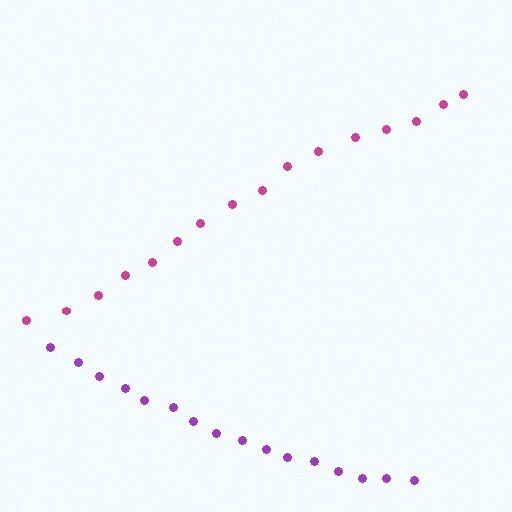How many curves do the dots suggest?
There are 2 distinct paths.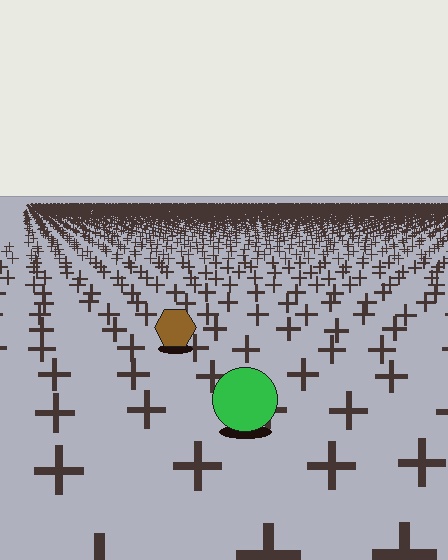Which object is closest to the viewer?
The green circle is closest. The texture marks near it are larger and more spread out.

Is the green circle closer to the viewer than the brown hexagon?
Yes. The green circle is closer — you can tell from the texture gradient: the ground texture is coarser near it.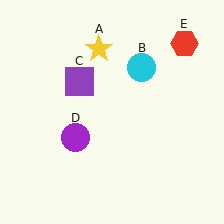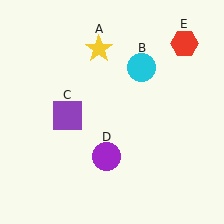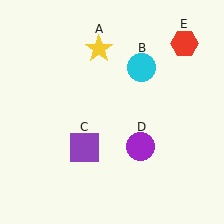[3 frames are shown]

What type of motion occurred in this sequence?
The purple square (object C), purple circle (object D) rotated counterclockwise around the center of the scene.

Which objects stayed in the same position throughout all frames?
Yellow star (object A) and cyan circle (object B) and red hexagon (object E) remained stationary.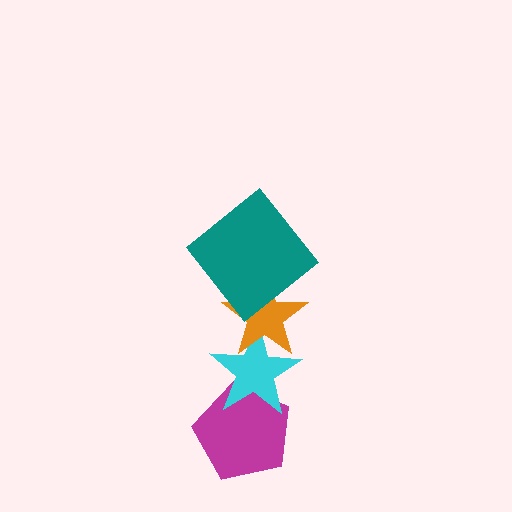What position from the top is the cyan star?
The cyan star is 3rd from the top.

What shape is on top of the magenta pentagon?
The cyan star is on top of the magenta pentagon.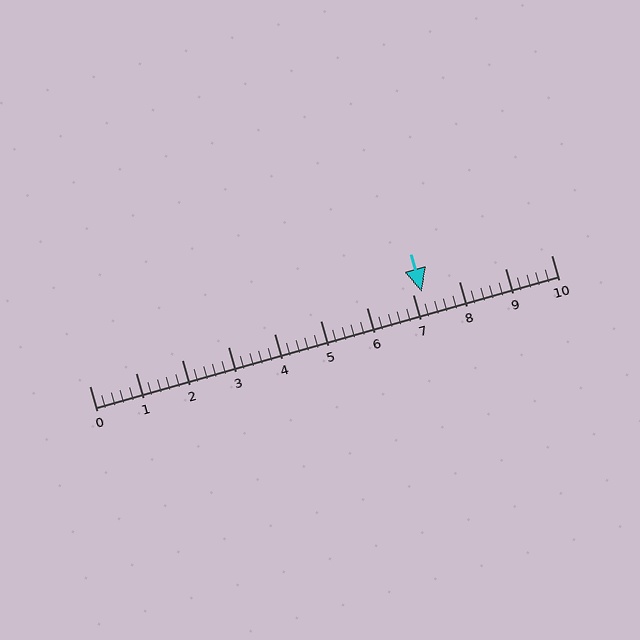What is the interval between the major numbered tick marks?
The major tick marks are spaced 1 units apart.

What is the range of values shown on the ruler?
The ruler shows values from 0 to 10.